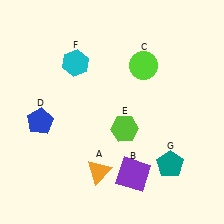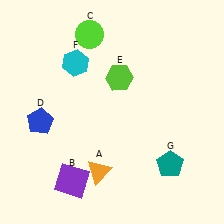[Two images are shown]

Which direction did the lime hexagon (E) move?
The lime hexagon (E) moved up.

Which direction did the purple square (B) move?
The purple square (B) moved left.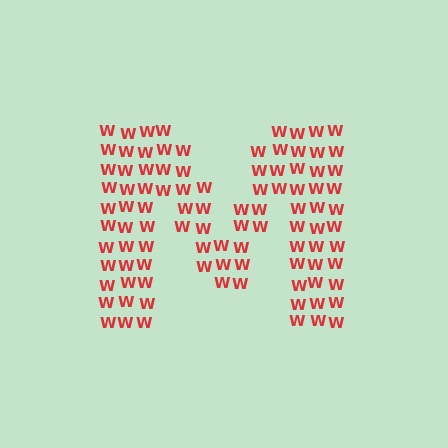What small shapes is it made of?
It is made of small letter W's.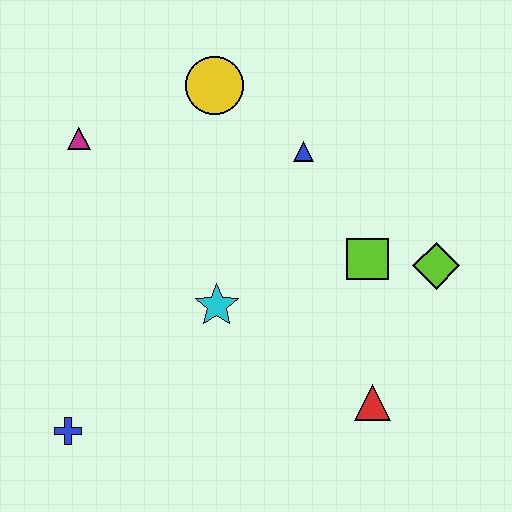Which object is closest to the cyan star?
The lime square is closest to the cyan star.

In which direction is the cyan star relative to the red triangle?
The cyan star is to the left of the red triangle.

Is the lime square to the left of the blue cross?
No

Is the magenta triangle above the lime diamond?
Yes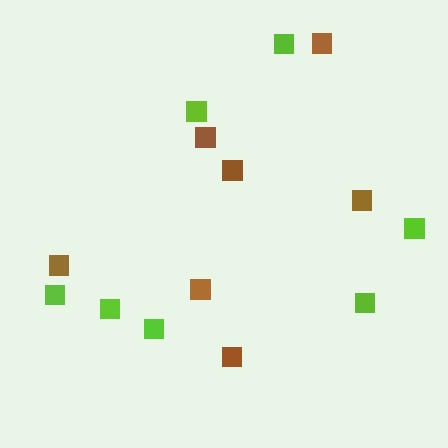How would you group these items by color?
There are 2 groups: one group of brown squares (7) and one group of lime squares (7).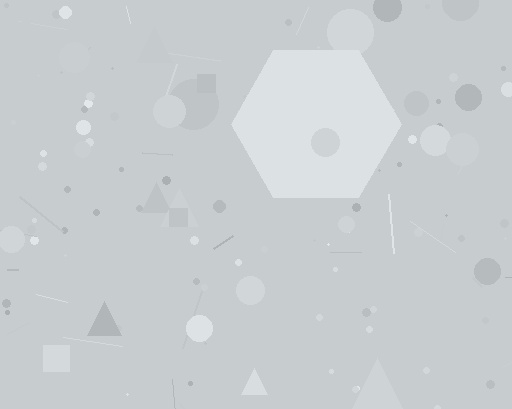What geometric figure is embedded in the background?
A hexagon is embedded in the background.